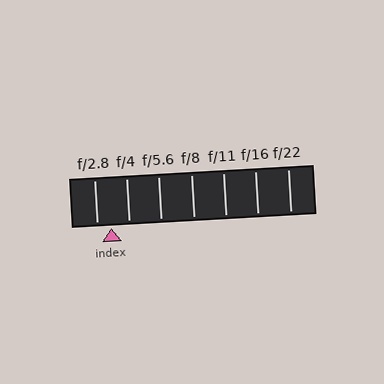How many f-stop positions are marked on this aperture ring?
There are 7 f-stop positions marked.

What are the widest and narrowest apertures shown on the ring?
The widest aperture shown is f/2.8 and the narrowest is f/22.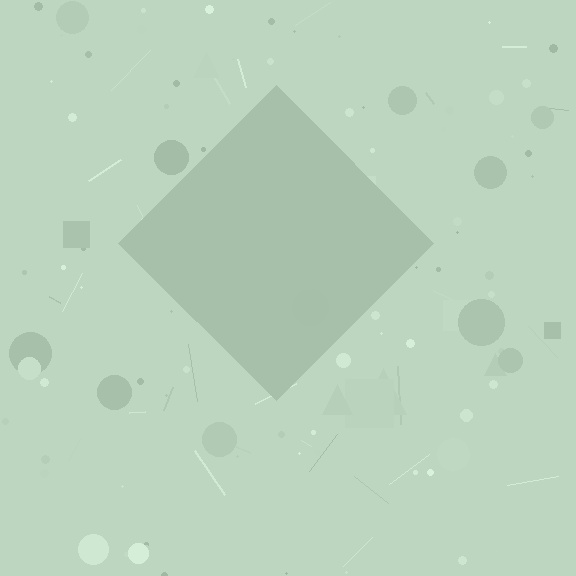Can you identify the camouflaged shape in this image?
The camouflaged shape is a diamond.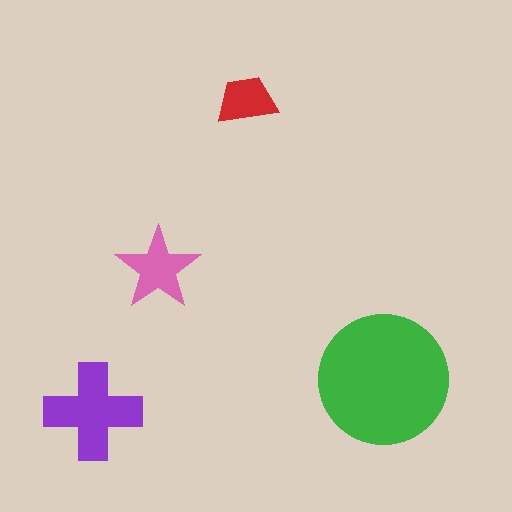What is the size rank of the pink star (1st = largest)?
3rd.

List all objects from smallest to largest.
The red trapezoid, the pink star, the purple cross, the green circle.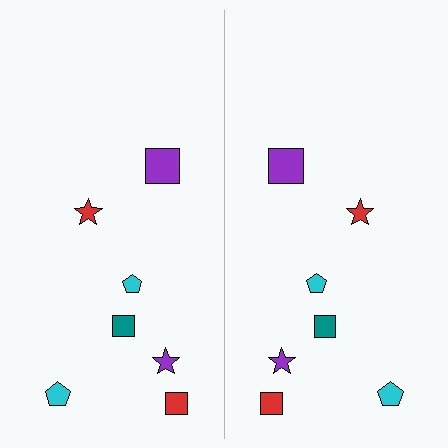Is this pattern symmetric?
Yes, this pattern has bilateral (reflection) symmetry.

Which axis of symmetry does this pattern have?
The pattern has a vertical axis of symmetry running through the center of the image.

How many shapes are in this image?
There are 14 shapes in this image.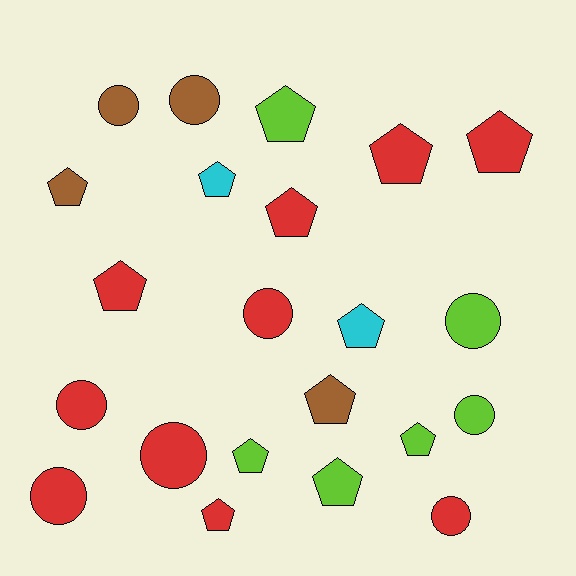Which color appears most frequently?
Red, with 10 objects.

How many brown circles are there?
There are 2 brown circles.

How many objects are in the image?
There are 22 objects.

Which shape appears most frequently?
Pentagon, with 13 objects.